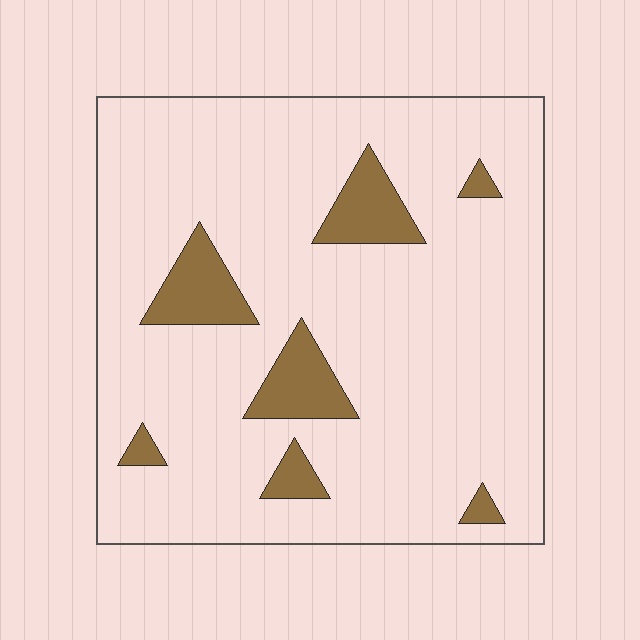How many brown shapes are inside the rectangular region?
7.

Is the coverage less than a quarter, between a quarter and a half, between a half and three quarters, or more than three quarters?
Less than a quarter.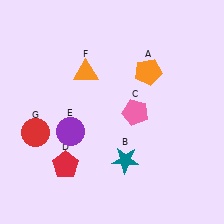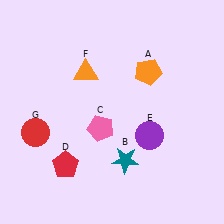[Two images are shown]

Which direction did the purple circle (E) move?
The purple circle (E) moved right.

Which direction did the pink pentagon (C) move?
The pink pentagon (C) moved left.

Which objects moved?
The objects that moved are: the pink pentagon (C), the purple circle (E).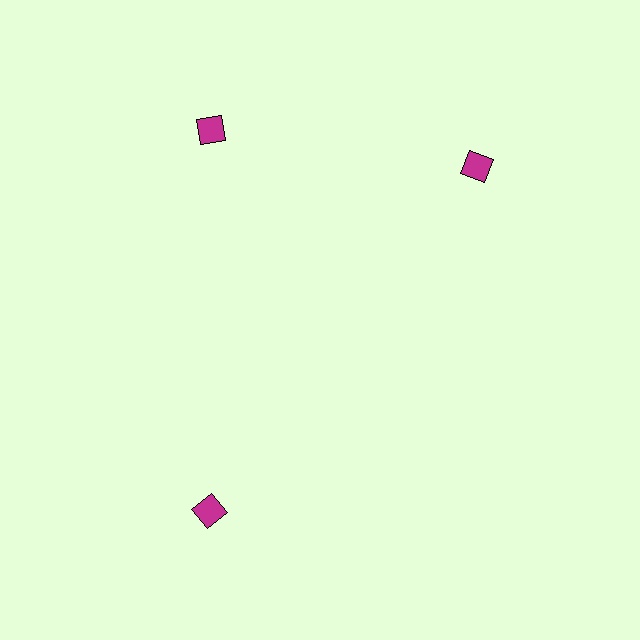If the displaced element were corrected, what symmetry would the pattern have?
It would have 3-fold rotational symmetry — the pattern would map onto itself every 120 degrees.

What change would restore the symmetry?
The symmetry would be restored by rotating it back into even spacing with its neighbors so that all 3 diamonds sit at equal angles and equal distance from the center.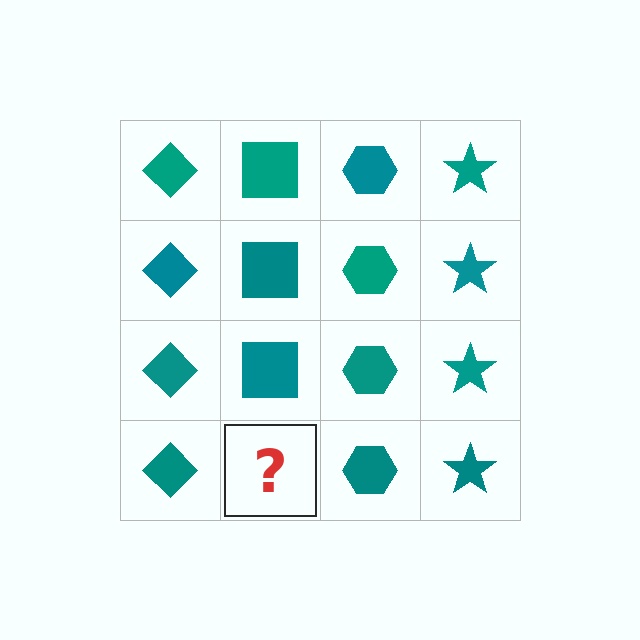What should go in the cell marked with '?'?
The missing cell should contain a teal square.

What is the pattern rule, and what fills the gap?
The rule is that each column has a consistent shape. The gap should be filled with a teal square.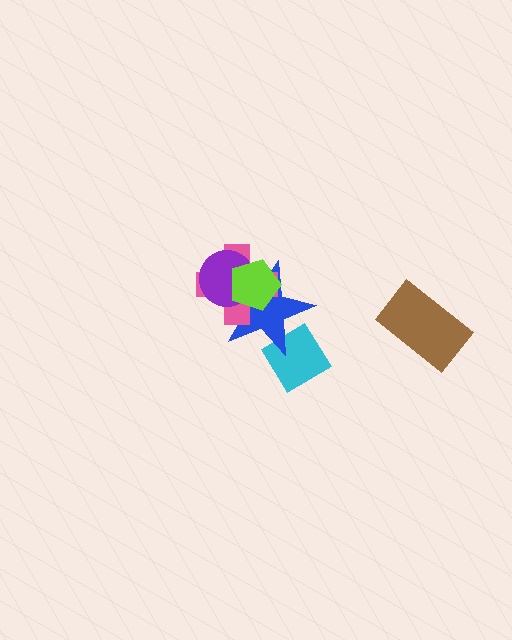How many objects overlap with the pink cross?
3 objects overlap with the pink cross.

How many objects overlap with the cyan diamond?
1 object overlaps with the cyan diamond.